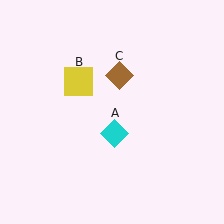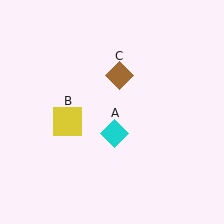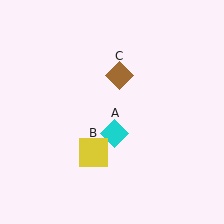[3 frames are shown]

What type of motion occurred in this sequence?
The yellow square (object B) rotated counterclockwise around the center of the scene.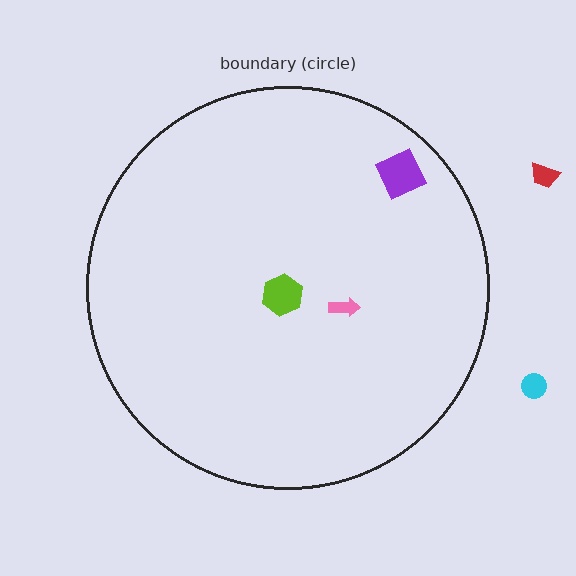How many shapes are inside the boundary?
3 inside, 2 outside.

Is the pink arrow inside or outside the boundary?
Inside.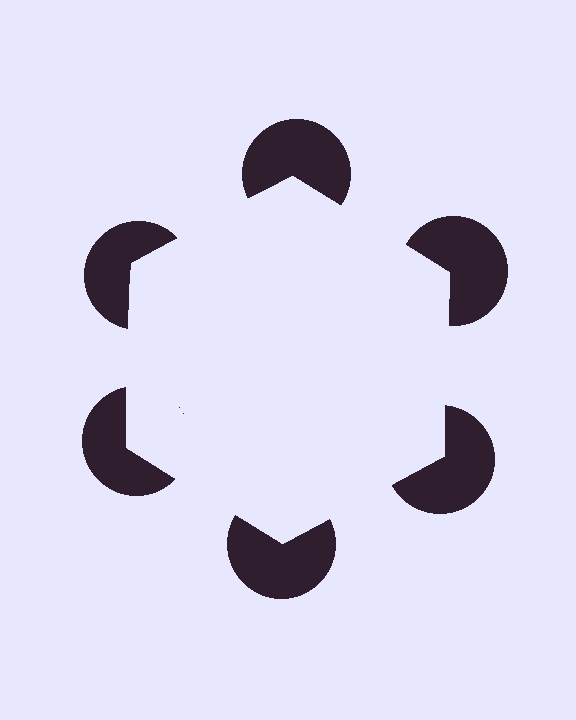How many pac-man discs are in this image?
There are 6 — one at each vertex of the illusory hexagon.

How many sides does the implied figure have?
6 sides.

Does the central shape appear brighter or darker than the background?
It typically appears slightly brighter than the background, even though no actual brightness change is drawn.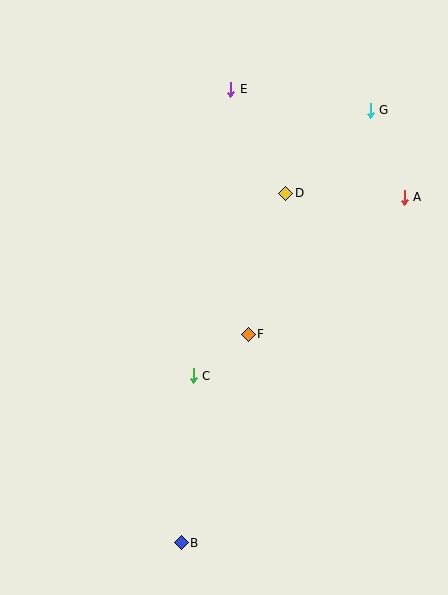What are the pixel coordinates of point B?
Point B is at (181, 543).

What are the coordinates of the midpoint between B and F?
The midpoint between B and F is at (215, 439).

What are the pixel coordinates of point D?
Point D is at (286, 193).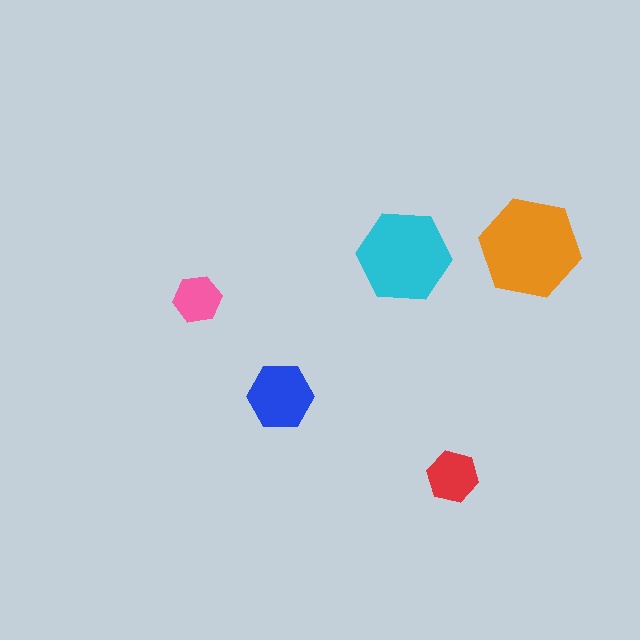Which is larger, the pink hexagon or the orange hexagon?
The orange one.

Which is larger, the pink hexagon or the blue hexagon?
The blue one.